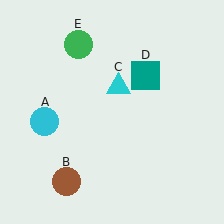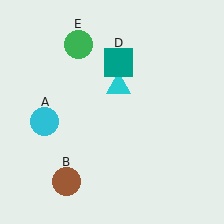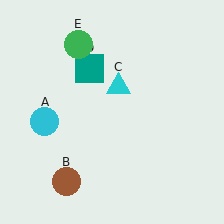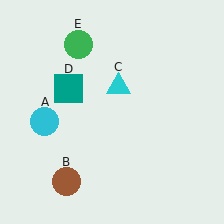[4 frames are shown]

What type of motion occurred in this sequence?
The teal square (object D) rotated counterclockwise around the center of the scene.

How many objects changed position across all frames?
1 object changed position: teal square (object D).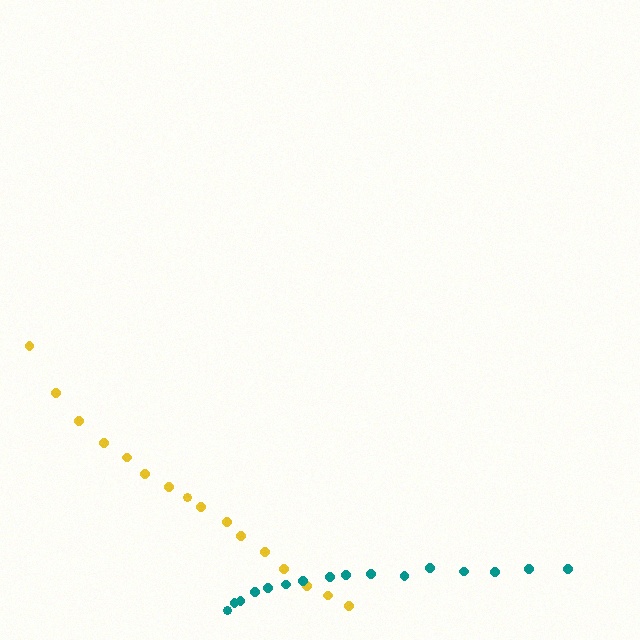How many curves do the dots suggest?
There are 2 distinct paths.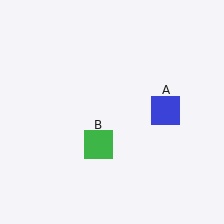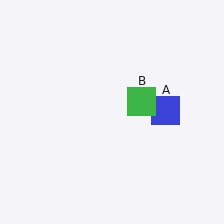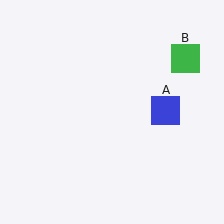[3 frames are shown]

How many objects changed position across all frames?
1 object changed position: green square (object B).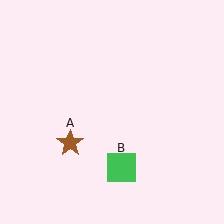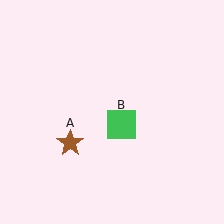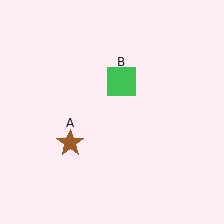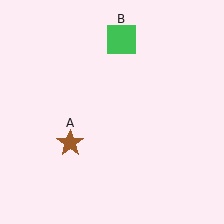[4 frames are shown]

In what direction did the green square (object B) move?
The green square (object B) moved up.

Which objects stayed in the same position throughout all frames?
Brown star (object A) remained stationary.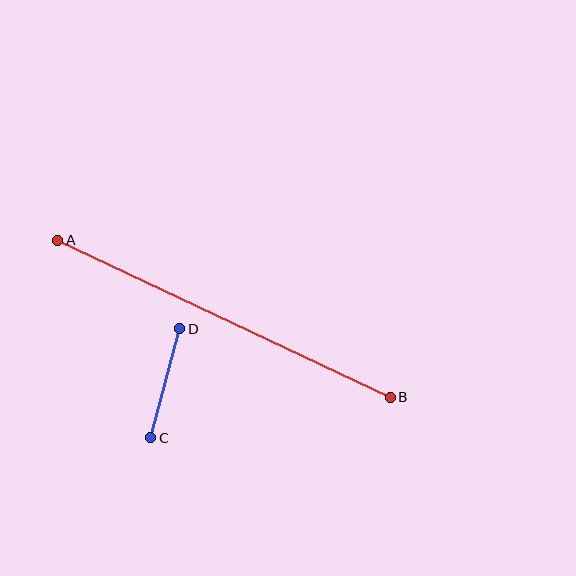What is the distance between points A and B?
The distance is approximately 368 pixels.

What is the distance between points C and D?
The distance is approximately 113 pixels.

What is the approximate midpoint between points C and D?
The midpoint is at approximately (165, 383) pixels.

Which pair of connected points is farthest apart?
Points A and B are farthest apart.